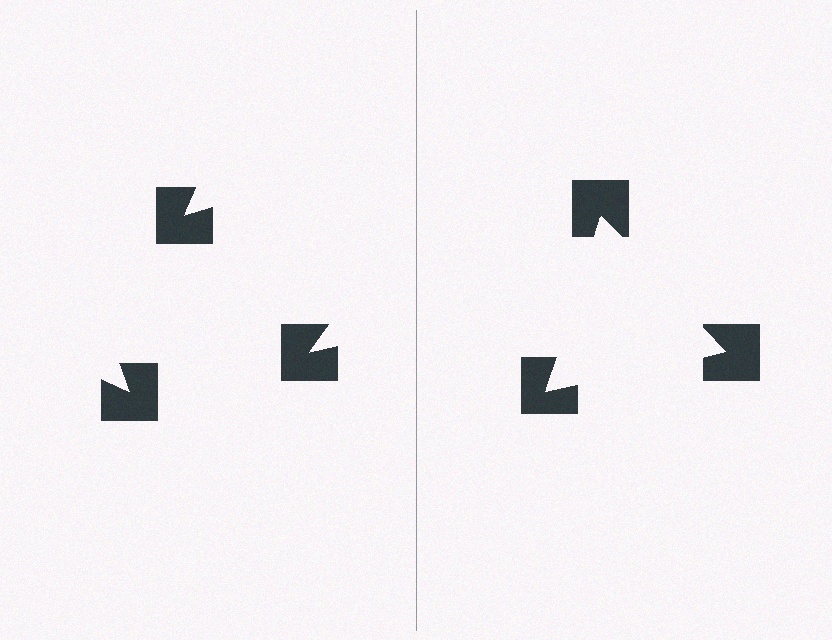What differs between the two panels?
The notched squares are positioned identically on both sides; only the wedge orientations differ. On the right they align to a triangle; on the left they are misaligned.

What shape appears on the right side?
An illusory triangle.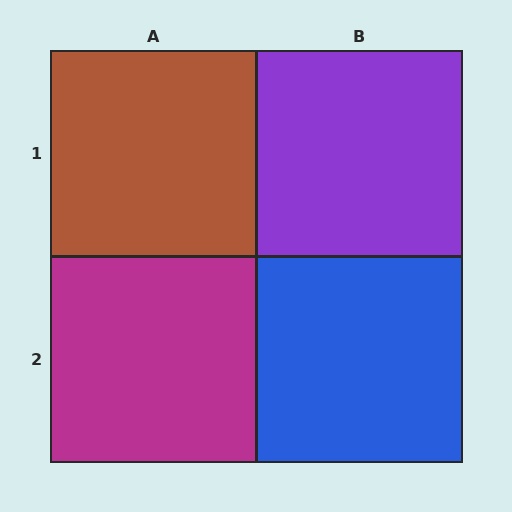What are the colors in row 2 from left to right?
Magenta, blue.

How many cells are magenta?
1 cell is magenta.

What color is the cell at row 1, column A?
Brown.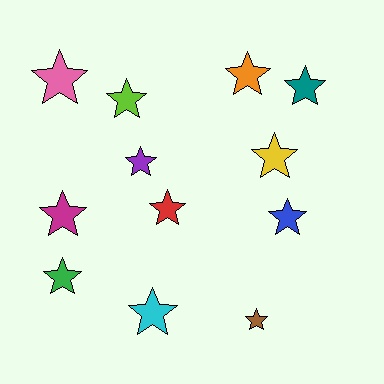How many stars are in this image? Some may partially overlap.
There are 12 stars.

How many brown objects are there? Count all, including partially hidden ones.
There is 1 brown object.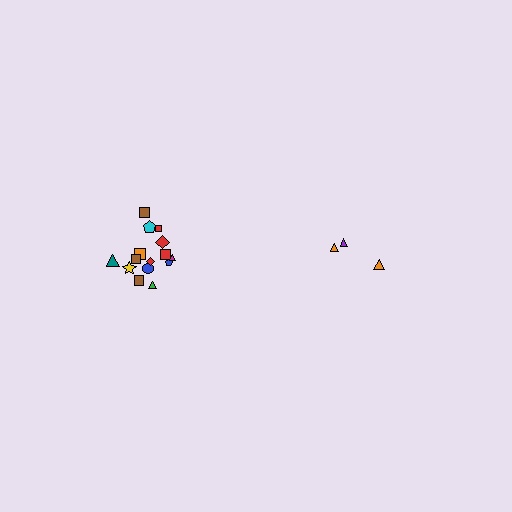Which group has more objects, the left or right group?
The left group.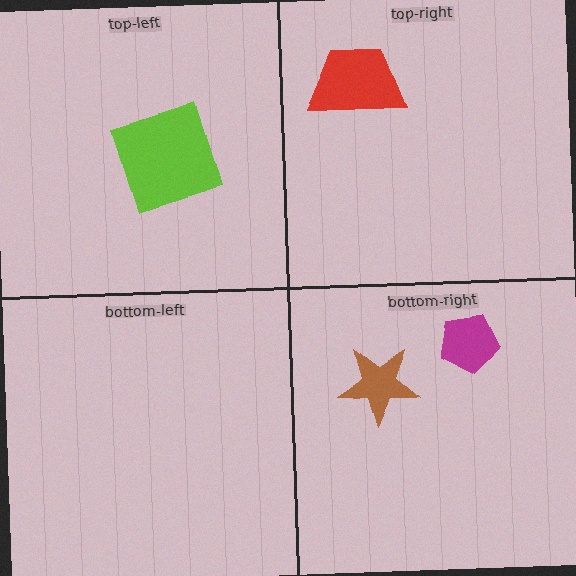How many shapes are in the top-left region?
1.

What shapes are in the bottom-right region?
The magenta pentagon, the brown star.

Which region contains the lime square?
The top-left region.